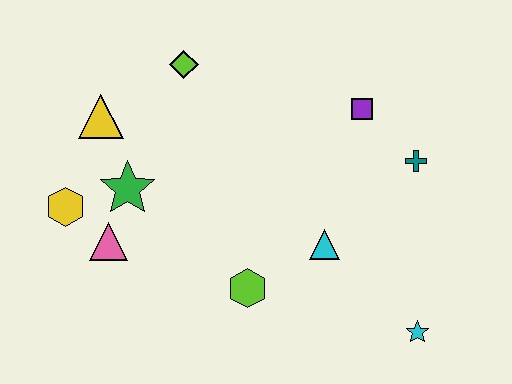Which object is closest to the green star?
The pink triangle is closest to the green star.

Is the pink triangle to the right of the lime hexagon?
No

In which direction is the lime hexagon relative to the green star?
The lime hexagon is to the right of the green star.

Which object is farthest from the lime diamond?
The cyan star is farthest from the lime diamond.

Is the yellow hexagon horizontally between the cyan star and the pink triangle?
No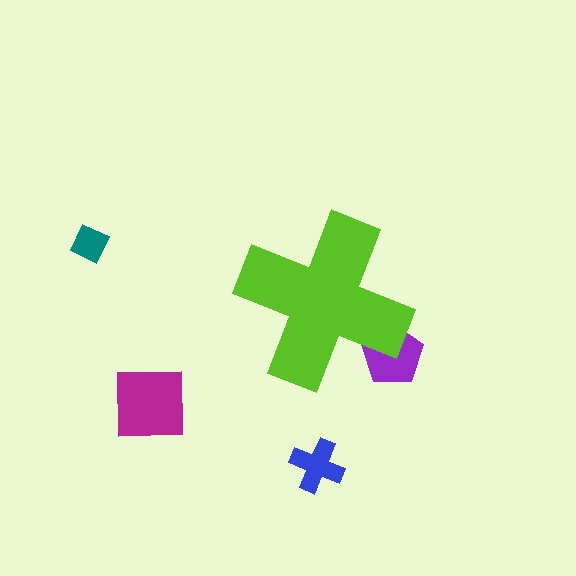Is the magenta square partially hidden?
No, the magenta square is fully visible.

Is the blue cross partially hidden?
No, the blue cross is fully visible.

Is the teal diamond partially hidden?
No, the teal diamond is fully visible.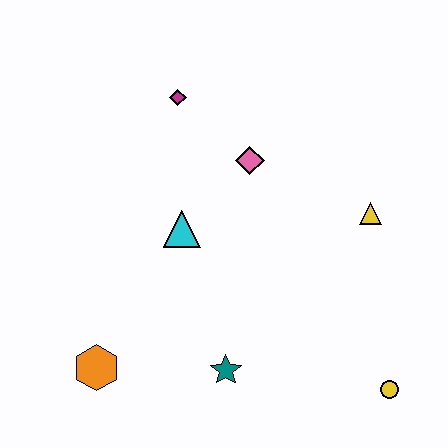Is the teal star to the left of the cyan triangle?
No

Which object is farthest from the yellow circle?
The magenta diamond is farthest from the yellow circle.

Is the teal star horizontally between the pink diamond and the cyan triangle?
Yes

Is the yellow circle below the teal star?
Yes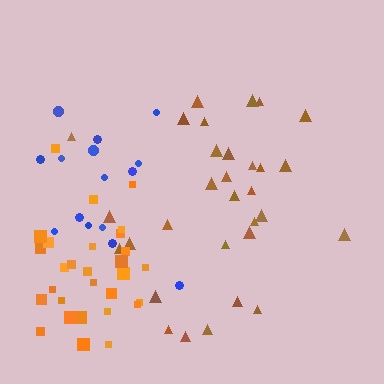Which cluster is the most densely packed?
Orange.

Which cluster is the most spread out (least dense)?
Blue.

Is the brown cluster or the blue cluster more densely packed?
Brown.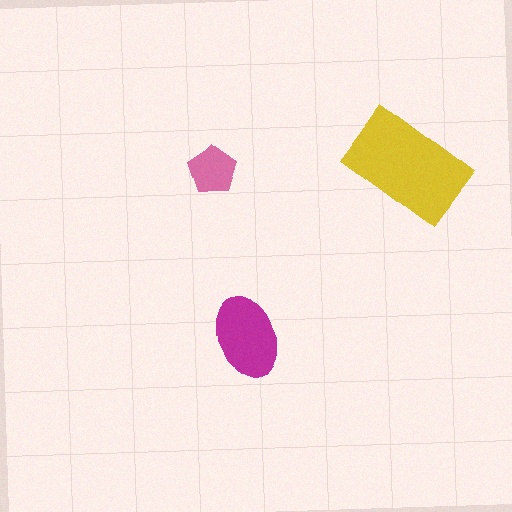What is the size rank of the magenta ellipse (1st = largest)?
2nd.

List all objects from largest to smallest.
The yellow rectangle, the magenta ellipse, the pink pentagon.